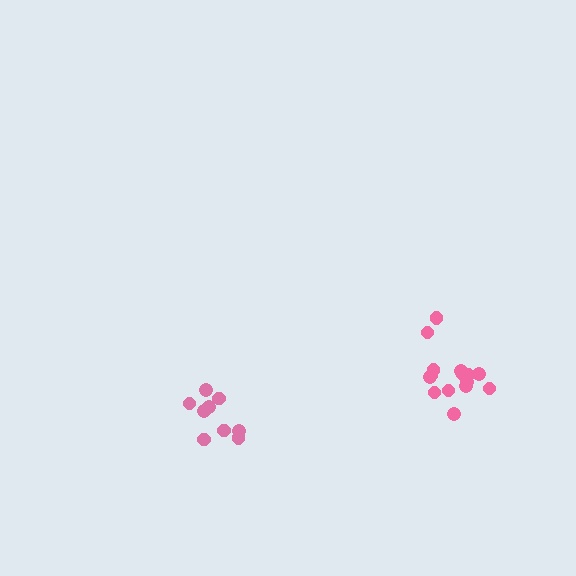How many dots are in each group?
Group 1: 15 dots, Group 2: 9 dots (24 total).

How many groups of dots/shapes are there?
There are 2 groups.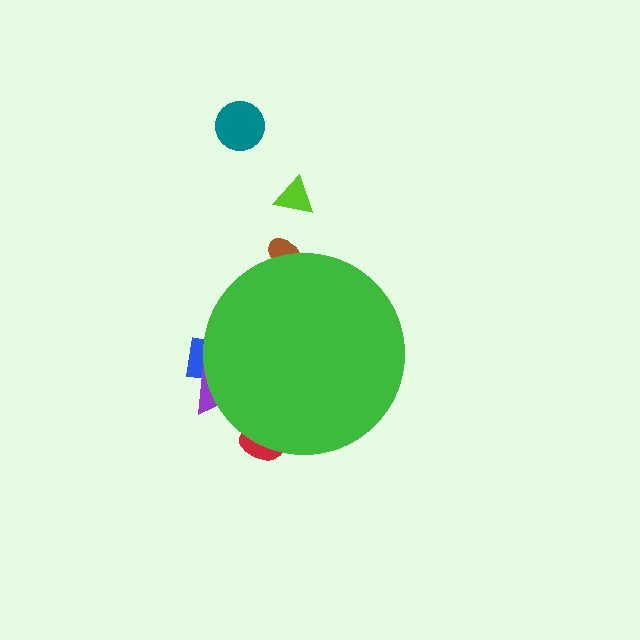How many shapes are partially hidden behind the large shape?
4 shapes are partially hidden.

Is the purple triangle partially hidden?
Yes, the purple triangle is partially hidden behind the green circle.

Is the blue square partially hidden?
Yes, the blue square is partially hidden behind the green circle.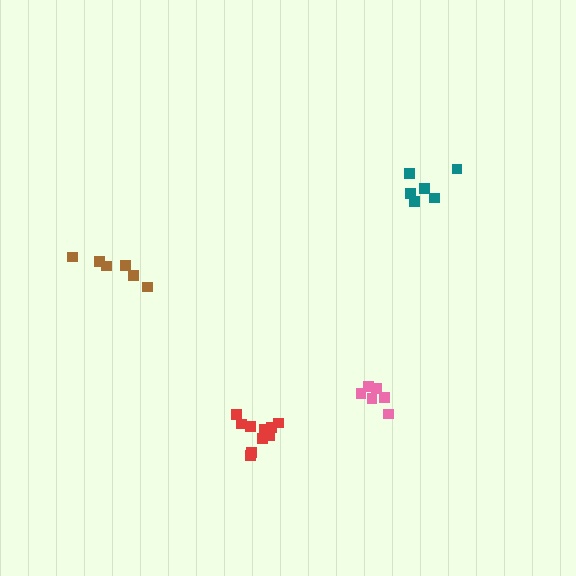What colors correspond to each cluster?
The clusters are colored: teal, pink, red, brown.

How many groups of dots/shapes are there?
There are 4 groups.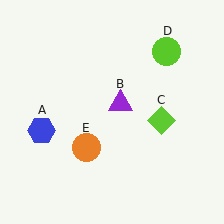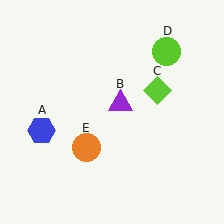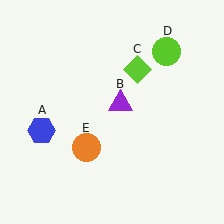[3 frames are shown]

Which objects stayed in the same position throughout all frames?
Blue hexagon (object A) and purple triangle (object B) and lime circle (object D) and orange circle (object E) remained stationary.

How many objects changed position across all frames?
1 object changed position: lime diamond (object C).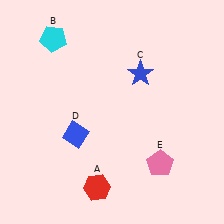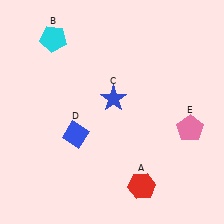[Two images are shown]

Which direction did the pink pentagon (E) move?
The pink pentagon (E) moved up.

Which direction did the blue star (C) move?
The blue star (C) moved left.